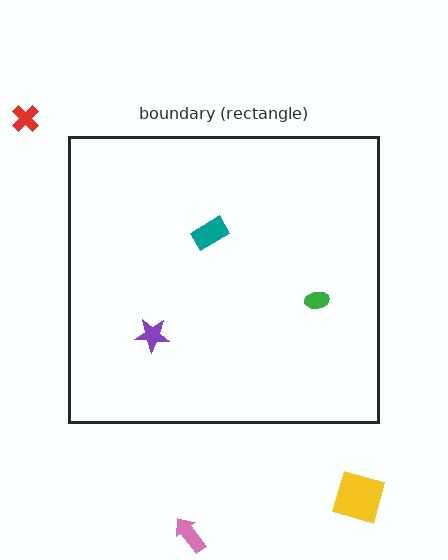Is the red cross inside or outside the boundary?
Outside.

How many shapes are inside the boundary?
3 inside, 3 outside.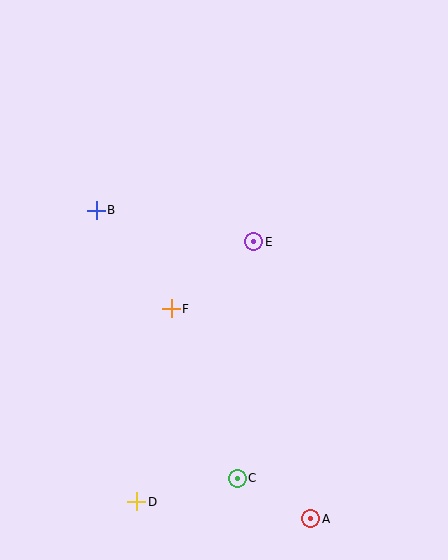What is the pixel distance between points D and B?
The distance between D and B is 294 pixels.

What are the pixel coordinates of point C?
Point C is at (237, 478).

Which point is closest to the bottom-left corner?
Point D is closest to the bottom-left corner.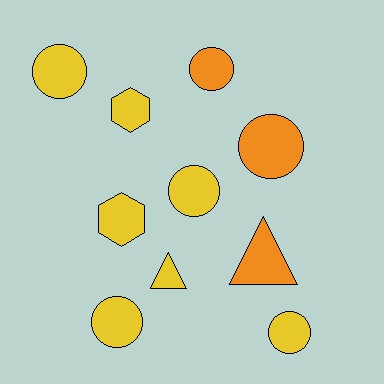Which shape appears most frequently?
Circle, with 6 objects.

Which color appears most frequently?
Yellow, with 7 objects.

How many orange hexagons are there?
There are no orange hexagons.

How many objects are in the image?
There are 10 objects.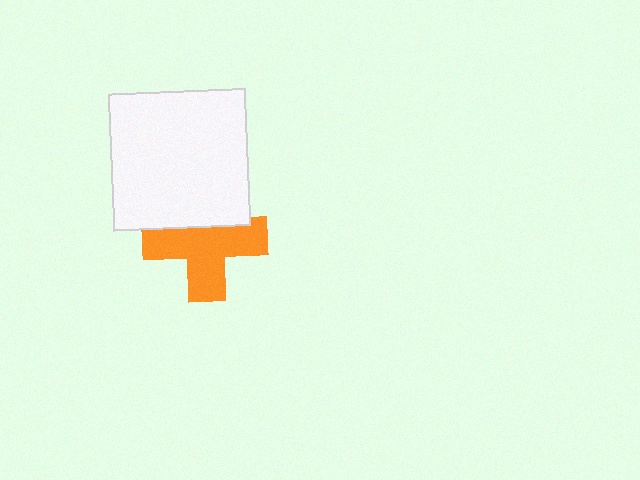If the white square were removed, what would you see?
You would see the complete orange cross.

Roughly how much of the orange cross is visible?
Most of it is visible (roughly 67%).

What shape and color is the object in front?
The object in front is a white square.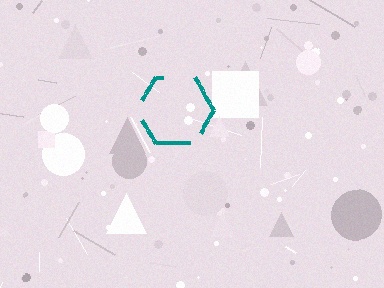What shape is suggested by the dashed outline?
The dashed outline suggests a hexagon.